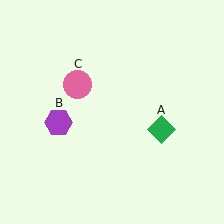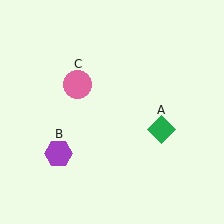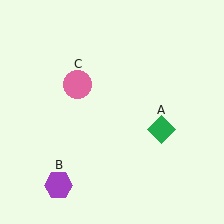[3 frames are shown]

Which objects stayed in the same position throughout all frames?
Green diamond (object A) and pink circle (object C) remained stationary.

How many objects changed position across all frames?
1 object changed position: purple hexagon (object B).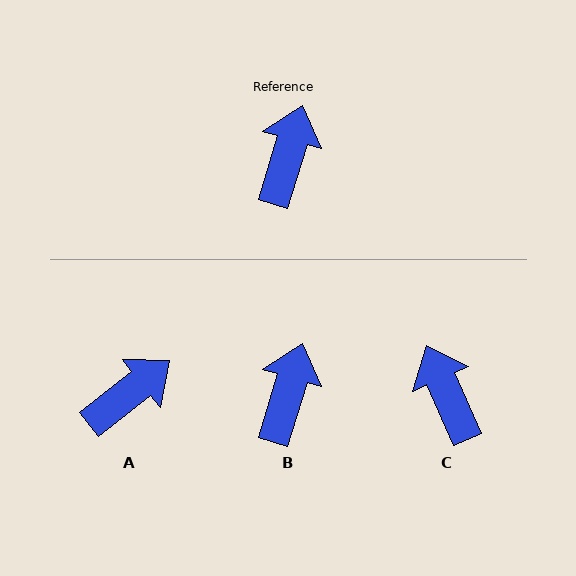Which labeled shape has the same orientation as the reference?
B.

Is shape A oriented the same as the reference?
No, it is off by about 35 degrees.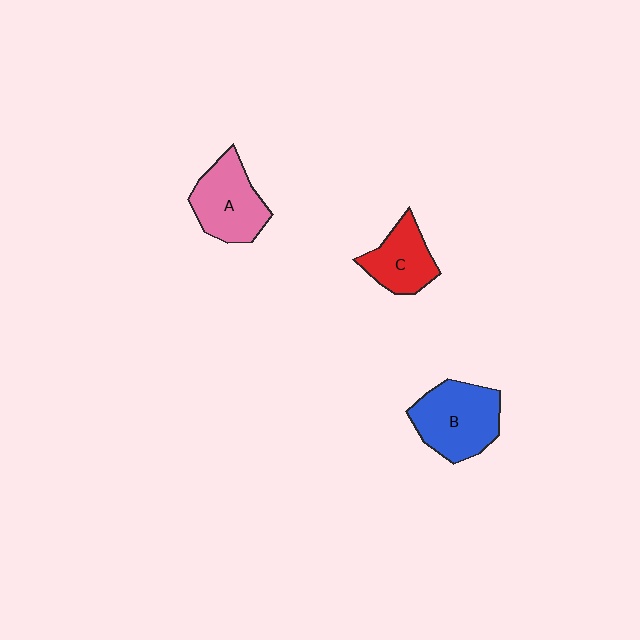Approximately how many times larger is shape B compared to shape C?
Approximately 1.4 times.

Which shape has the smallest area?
Shape C (red).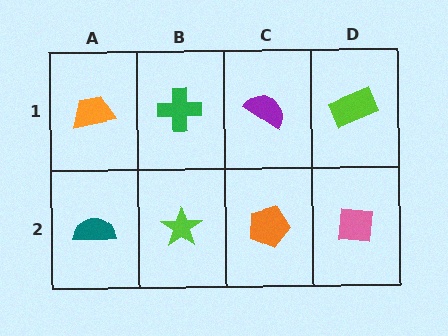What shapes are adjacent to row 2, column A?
An orange trapezoid (row 1, column A), a lime star (row 2, column B).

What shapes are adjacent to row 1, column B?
A lime star (row 2, column B), an orange trapezoid (row 1, column A), a purple semicircle (row 1, column C).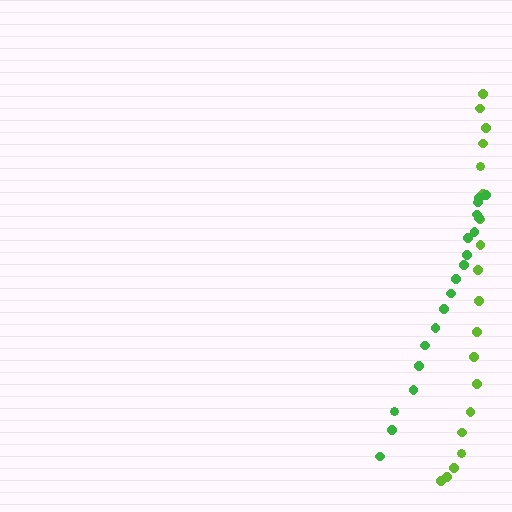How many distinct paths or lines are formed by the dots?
There are 2 distinct paths.